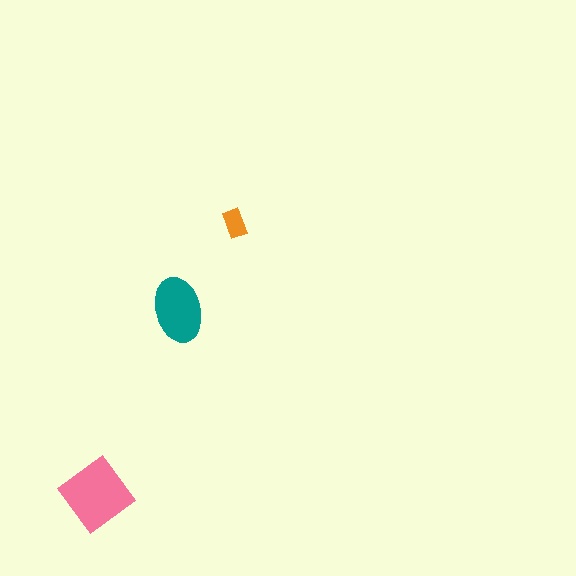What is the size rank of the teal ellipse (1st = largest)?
2nd.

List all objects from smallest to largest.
The orange rectangle, the teal ellipse, the pink diamond.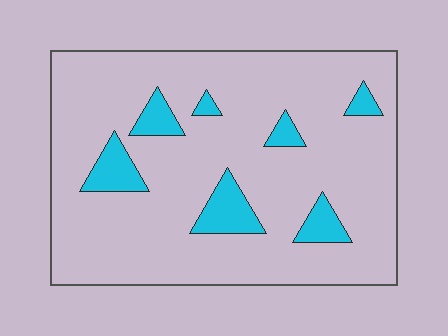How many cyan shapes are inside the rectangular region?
7.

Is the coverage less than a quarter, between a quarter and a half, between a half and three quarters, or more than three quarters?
Less than a quarter.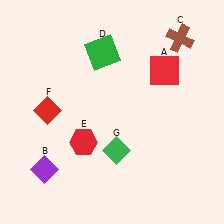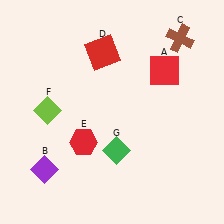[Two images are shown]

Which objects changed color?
D changed from green to red. F changed from red to lime.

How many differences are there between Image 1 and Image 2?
There are 2 differences between the two images.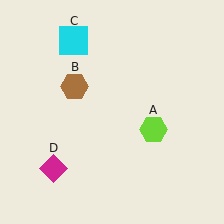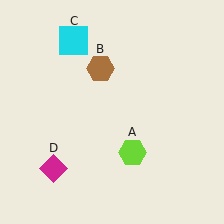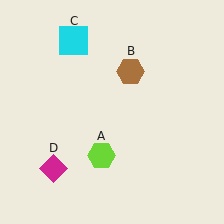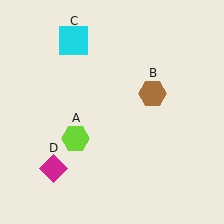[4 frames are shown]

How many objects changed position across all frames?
2 objects changed position: lime hexagon (object A), brown hexagon (object B).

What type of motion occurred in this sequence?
The lime hexagon (object A), brown hexagon (object B) rotated clockwise around the center of the scene.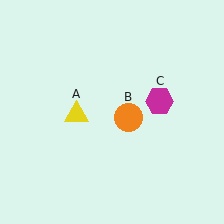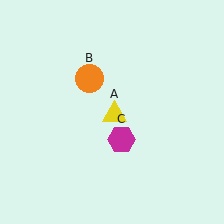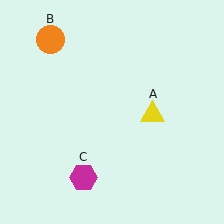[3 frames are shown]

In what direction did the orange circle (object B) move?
The orange circle (object B) moved up and to the left.